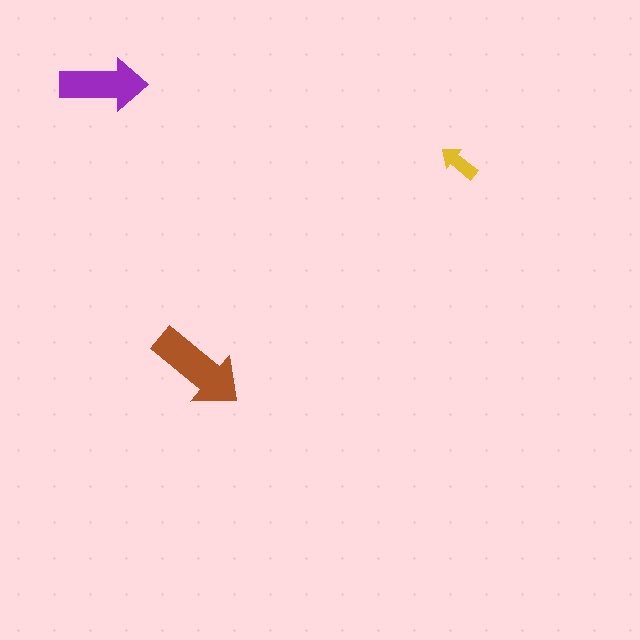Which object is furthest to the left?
The purple arrow is leftmost.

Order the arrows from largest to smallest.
the brown one, the purple one, the yellow one.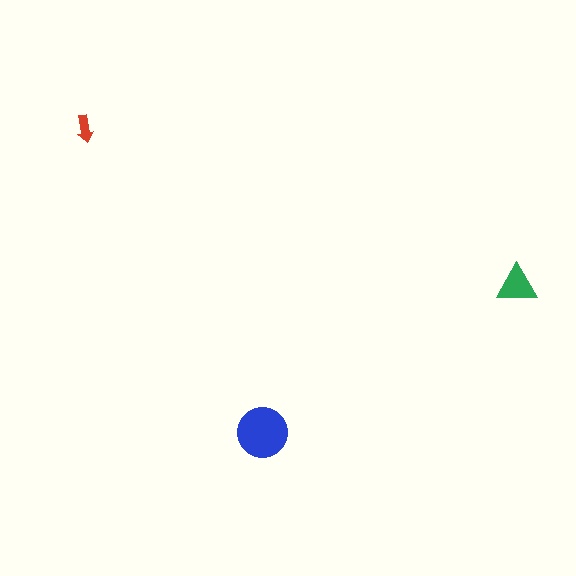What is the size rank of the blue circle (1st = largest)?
1st.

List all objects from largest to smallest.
The blue circle, the green triangle, the red arrow.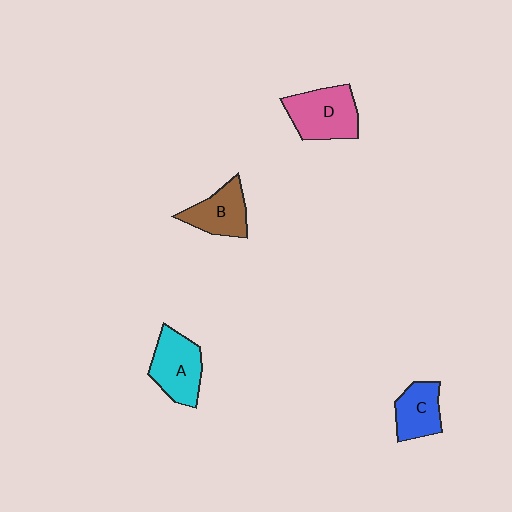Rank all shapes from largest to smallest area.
From largest to smallest: D (pink), A (cyan), B (brown), C (blue).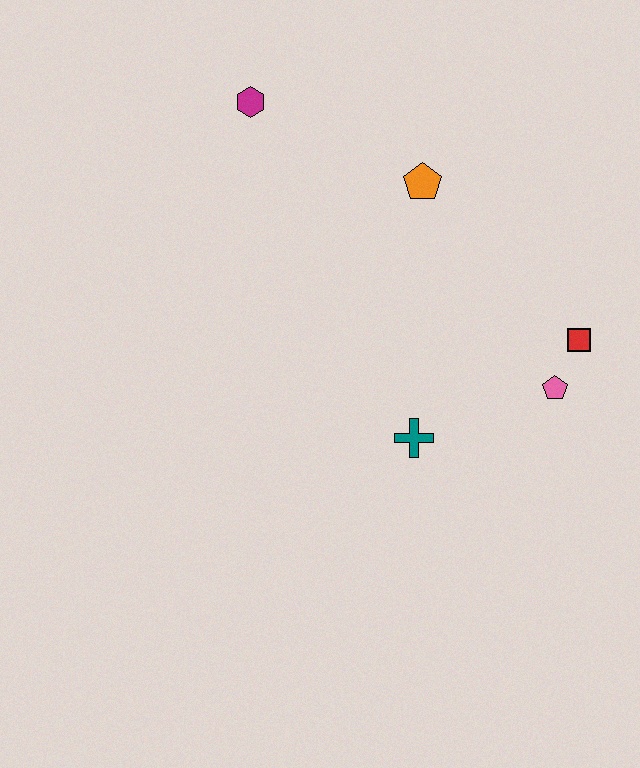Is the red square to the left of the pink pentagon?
No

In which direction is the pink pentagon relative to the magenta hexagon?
The pink pentagon is to the right of the magenta hexagon.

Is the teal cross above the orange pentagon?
No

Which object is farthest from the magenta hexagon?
The pink pentagon is farthest from the magenta hexagon.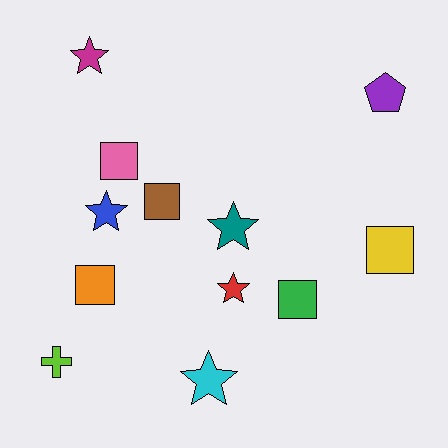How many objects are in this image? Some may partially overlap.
There are 12 objects.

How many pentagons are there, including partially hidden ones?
There is 1 pentagon.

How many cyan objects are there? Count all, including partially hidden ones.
There is 1 cyan object.